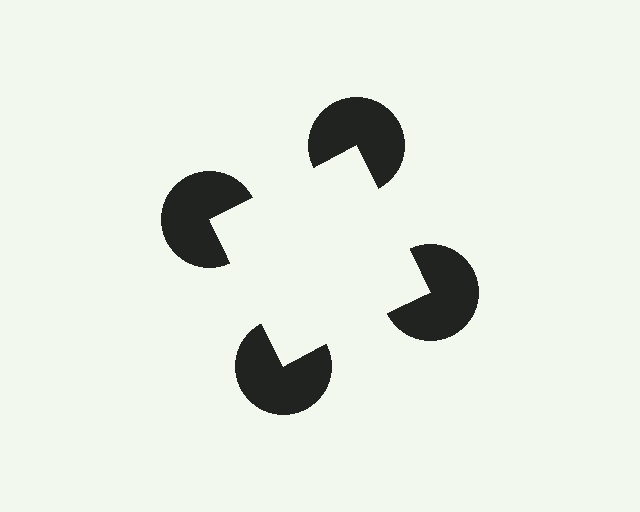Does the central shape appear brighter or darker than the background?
It typically appears slightly brighter than the background, even though no actual brightness change is drawn.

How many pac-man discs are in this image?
There are 4 — one at each vertex of the illusory square.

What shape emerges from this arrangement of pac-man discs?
An illusory square — its edges are inferred from the aligned wedge cuts in the pac-man discs, not physically drawn.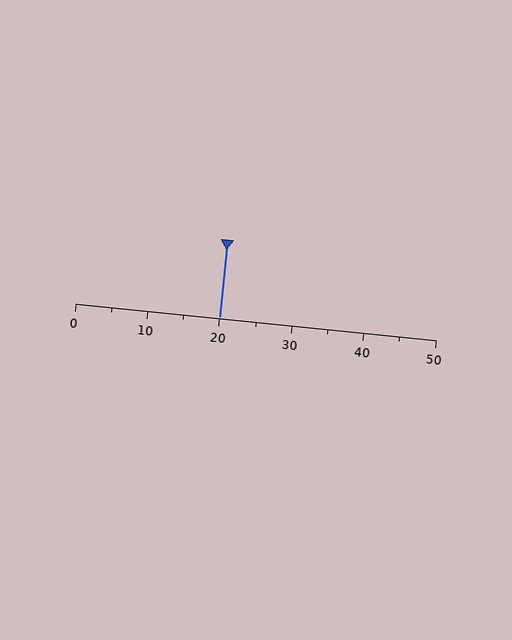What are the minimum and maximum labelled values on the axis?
The axis runs from 0 to 50.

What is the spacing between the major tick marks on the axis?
The major ticks are spaced 10 apart.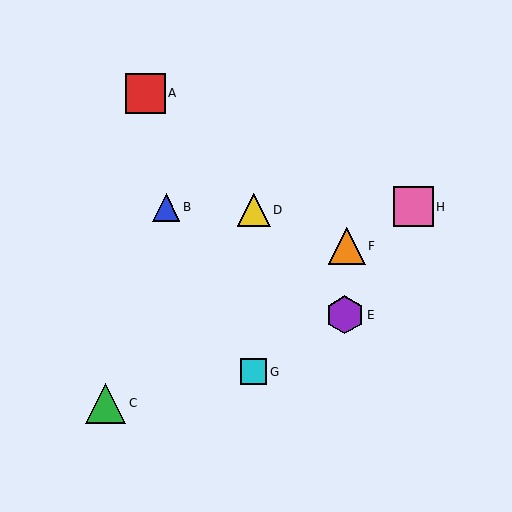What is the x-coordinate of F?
Object F is at x≈347.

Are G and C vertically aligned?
No, G is at x≈254 and C is at x≈106.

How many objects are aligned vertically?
2 objects (D, G) are aligned vertically.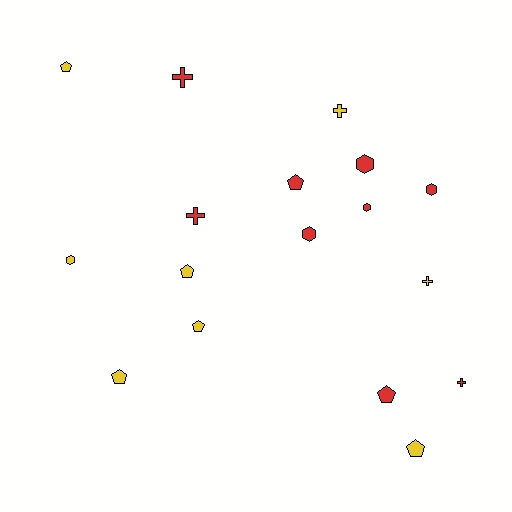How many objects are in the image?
There are 17 objects.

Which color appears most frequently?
Red, with 9 objects.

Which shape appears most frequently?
Pentagon, with 7 objects.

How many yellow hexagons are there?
There is 1 yellow hexagon.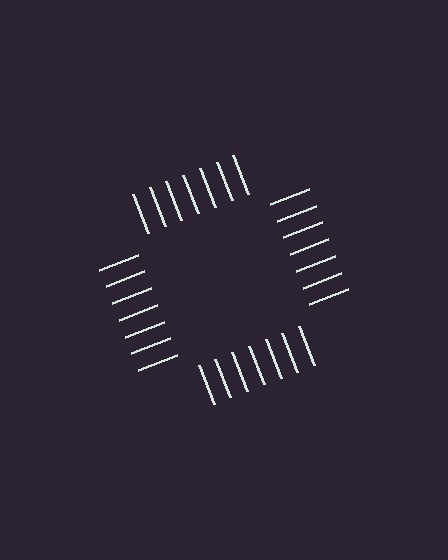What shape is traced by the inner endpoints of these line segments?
An illusory square — the line segments terminate on its edges but no continuous stroke is drawn.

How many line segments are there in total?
28 — 7 along each of the 4 edges.